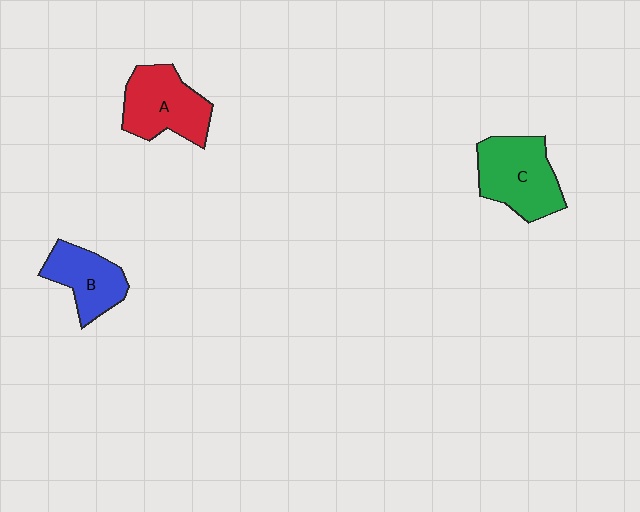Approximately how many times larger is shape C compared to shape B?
Approximately 1.4 times.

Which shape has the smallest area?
Shape B (blue).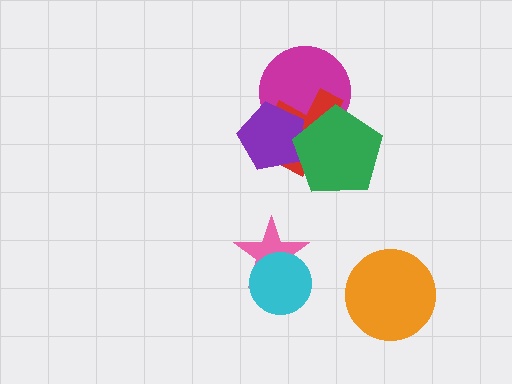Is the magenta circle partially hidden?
Yes, it is partially covered by another shape.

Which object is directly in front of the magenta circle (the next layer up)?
The red cross is directly in front of the magenta circle.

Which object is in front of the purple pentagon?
The green pentagon is in front of the purple pentagon.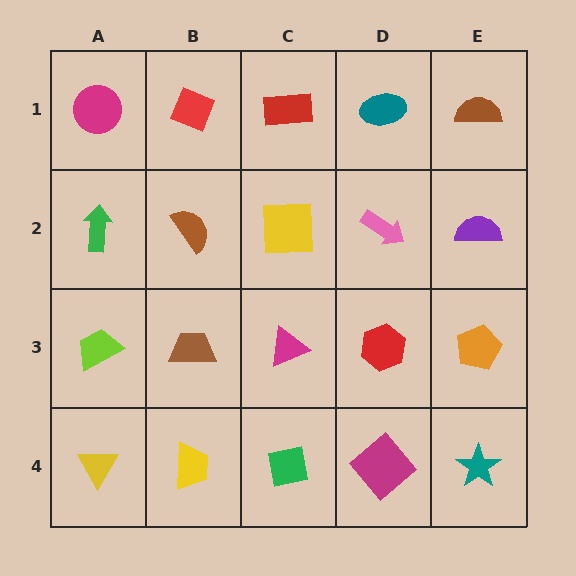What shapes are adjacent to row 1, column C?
A yellow square (row 2, column C), a red diamond (row 1, column B), a teal ellipse (row 1, column D).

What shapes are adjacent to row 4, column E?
An orange pentagon (row 3, column E), a magenta diamond (row 4, column D).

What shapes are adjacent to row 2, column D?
A teal ellipse (row 1, column D), a red hexagon (row 3, column D), a yellow square (row 2, column C), a purple semicircle (row 2, column E).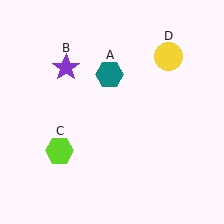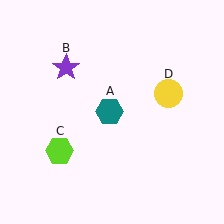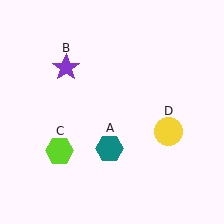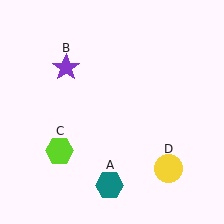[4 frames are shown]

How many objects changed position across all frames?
2 objects changed position: teal hexagon (object A), yellow circle (object D).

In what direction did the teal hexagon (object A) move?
The teal hexagon (object A) moved down.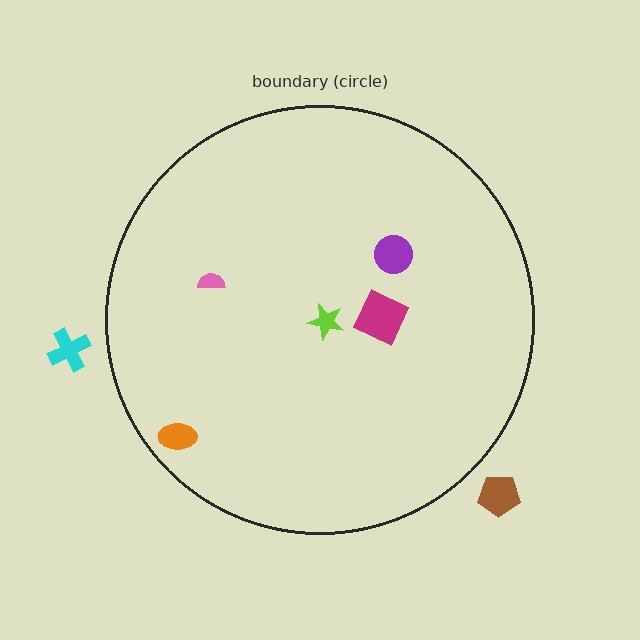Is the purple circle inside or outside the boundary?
Inside.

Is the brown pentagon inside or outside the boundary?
Outside.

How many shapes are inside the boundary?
5 inside, 2 outside.